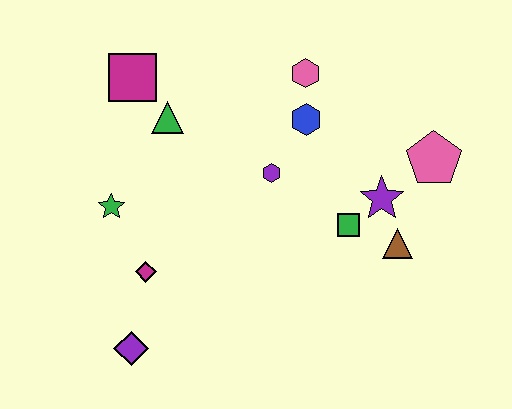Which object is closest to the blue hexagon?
The pink hexagon is closest to the blue hexagon.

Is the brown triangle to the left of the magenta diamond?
No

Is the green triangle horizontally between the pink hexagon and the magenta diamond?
Yes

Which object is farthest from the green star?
The pink pentagon is farthest from the green star.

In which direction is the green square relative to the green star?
The green square is to the right of the green star.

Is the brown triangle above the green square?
No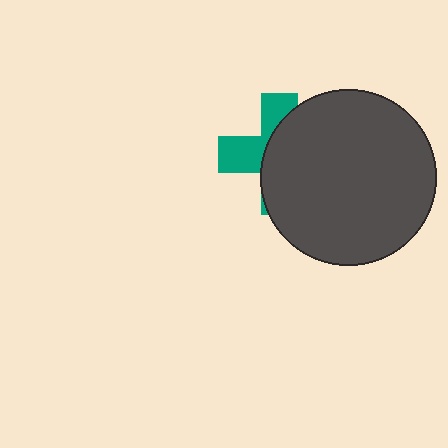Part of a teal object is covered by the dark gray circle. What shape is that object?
It is a cross.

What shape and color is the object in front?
The object in front is a dark gray circle.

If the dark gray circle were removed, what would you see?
You would see the complete teal cross.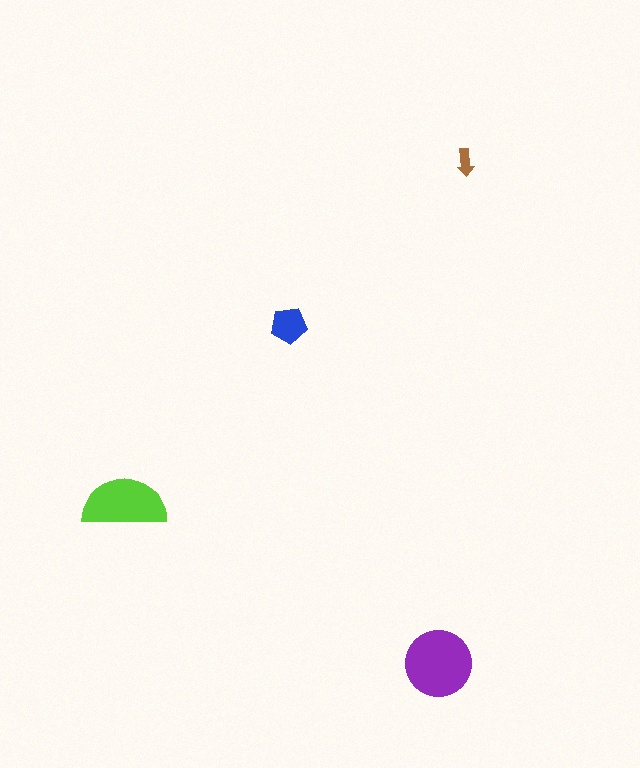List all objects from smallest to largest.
The brown arrow, the blue pentagon, the lime semicircle, the purple circle.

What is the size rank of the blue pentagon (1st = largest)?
3rd.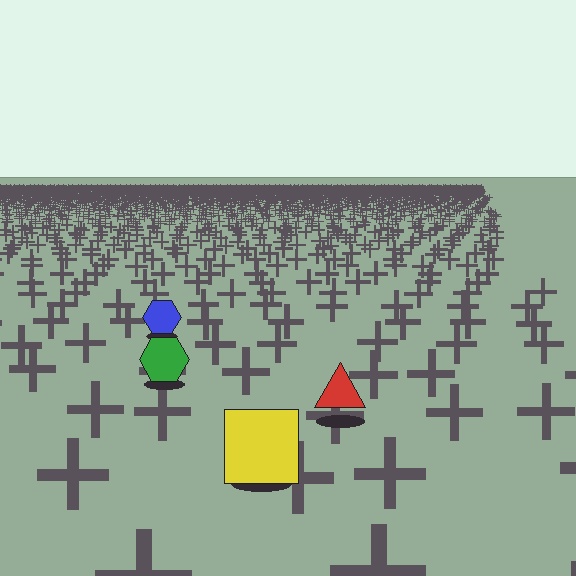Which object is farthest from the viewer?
The blue hexagon is farthest from the viewer. It appears smaller and the ground texture around it is denser.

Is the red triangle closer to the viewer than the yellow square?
No. The yellow square is closer — you can tell from the texture gradient: the ground texture is coarser near it.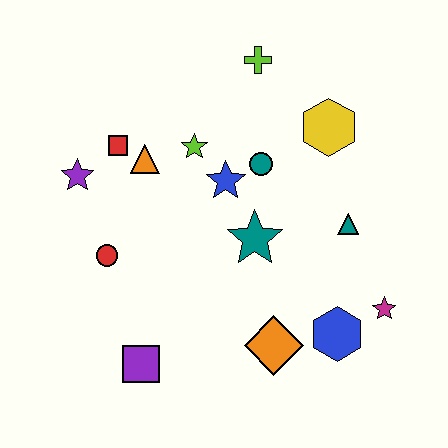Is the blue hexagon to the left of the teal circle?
No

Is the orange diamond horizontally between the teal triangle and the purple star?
Yes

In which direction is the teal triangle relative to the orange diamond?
The teal triangle is above the orange diamond.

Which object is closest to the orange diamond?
The blue hexagon is closest to the orange diamond.